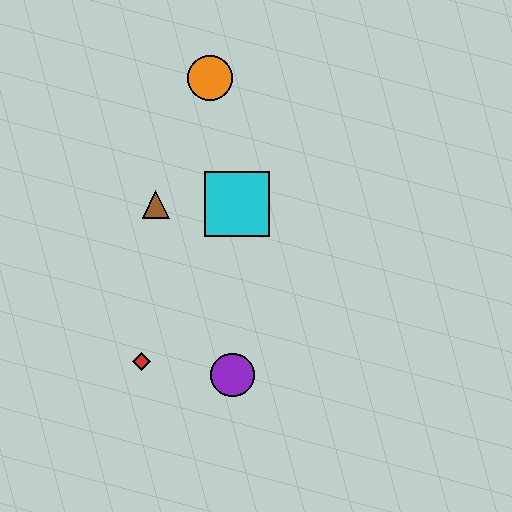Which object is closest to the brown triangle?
The cyan square is closest to the brown triangle.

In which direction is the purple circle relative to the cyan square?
The purple circle is below the cyan square.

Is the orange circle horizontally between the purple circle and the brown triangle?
Yes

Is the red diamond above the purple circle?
Yes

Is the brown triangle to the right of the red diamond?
Yes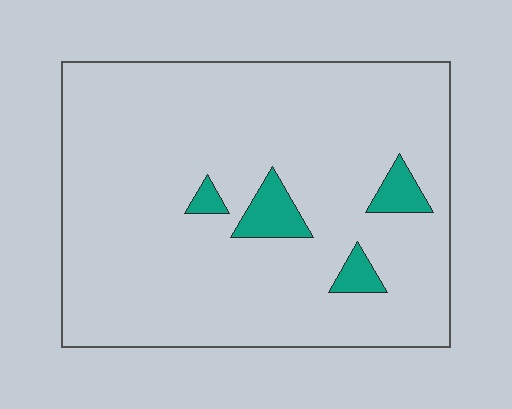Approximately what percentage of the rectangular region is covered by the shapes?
Approximately 5%.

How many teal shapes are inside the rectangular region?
4.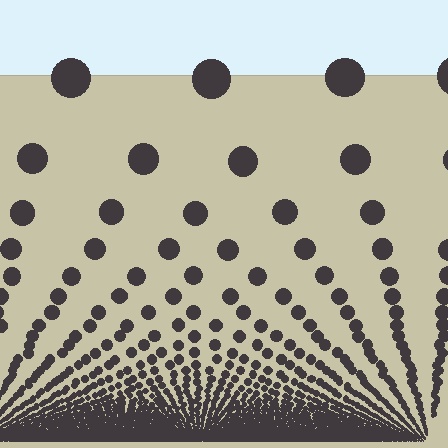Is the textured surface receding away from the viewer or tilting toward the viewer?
The surface appears to tilt toward the viewer. Texture elements get larger and sparser toward the top.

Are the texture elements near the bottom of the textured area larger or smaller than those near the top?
Smaller. The gradient is inverted — elements near the bottom are smaller and denser.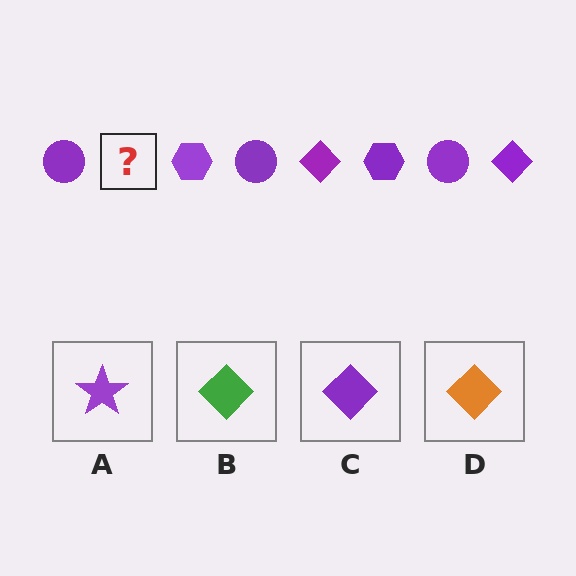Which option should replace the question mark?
Option C.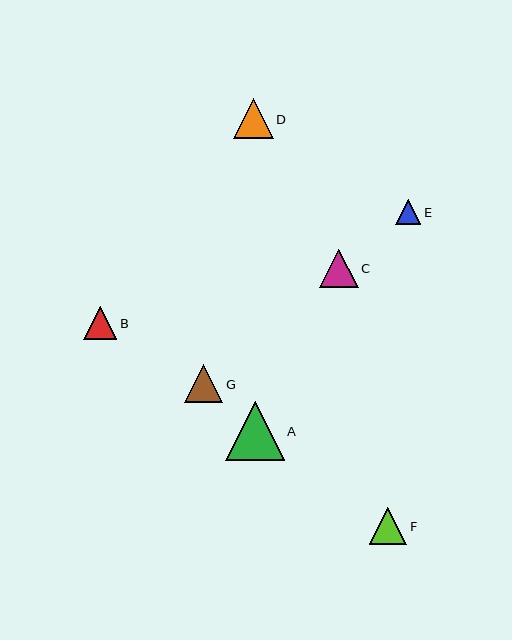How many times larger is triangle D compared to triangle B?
Triangle D is approximately 1.2 times the size of triangle B.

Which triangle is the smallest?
Triangle E is the smallest with a size of approximately 25 pixels.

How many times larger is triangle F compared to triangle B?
Triangle F is approximately 1.1 times the size of triangle B.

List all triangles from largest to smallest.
From largest to smallest: A, D, C, G, F, B, E.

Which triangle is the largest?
Triangle A is the largest with a size of approximately 59 pixels.